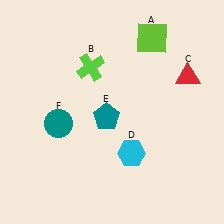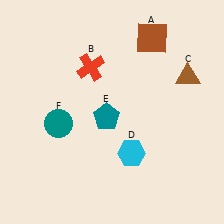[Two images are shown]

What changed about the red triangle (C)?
In Image 1, C is red. In Image 2, it changed to brown.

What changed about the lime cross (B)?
In Image 1, B is lime. In Image 2, it changed to red.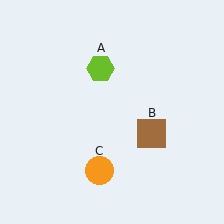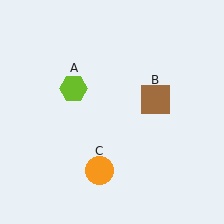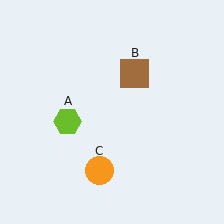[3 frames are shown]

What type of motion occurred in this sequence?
The lime hexagon (object A), brown square (object B) rotated counterclockwise around the center of the scene.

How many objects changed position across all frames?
2 objects changed position: lime hexagon (object A), brown square (object B).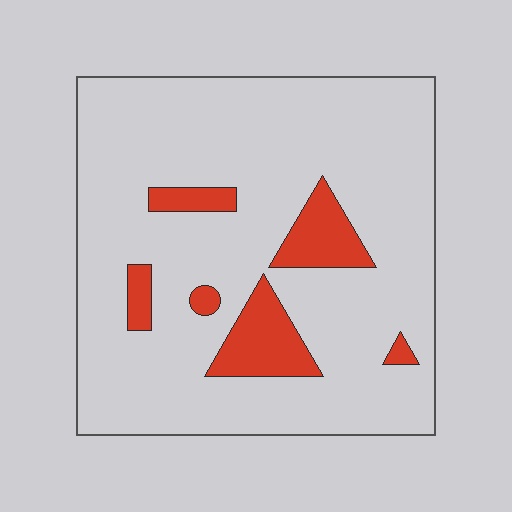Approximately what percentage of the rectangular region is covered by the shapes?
Approximately 15%.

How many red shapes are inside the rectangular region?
6.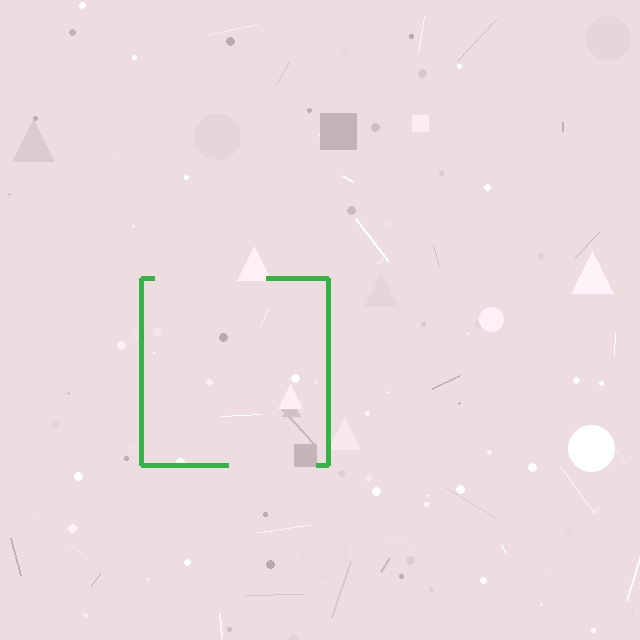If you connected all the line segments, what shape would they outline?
They would outline a square.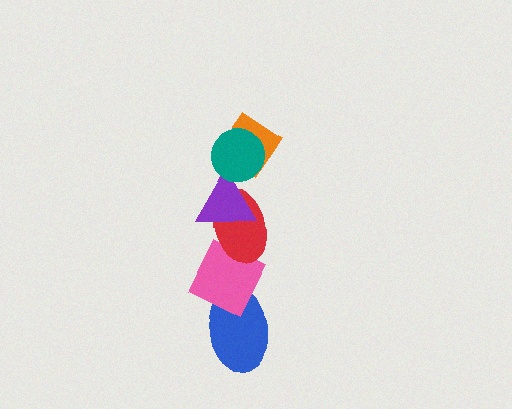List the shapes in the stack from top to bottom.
From top to bottom: the teal circle, the orange diamond, the purple triangle, the red ellipse, the pink diamond, the blue ellipse.